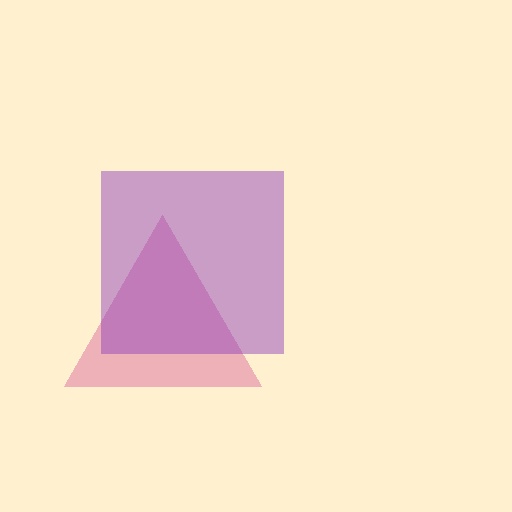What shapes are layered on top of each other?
The layered shapes are: a pink triangle, a purple square.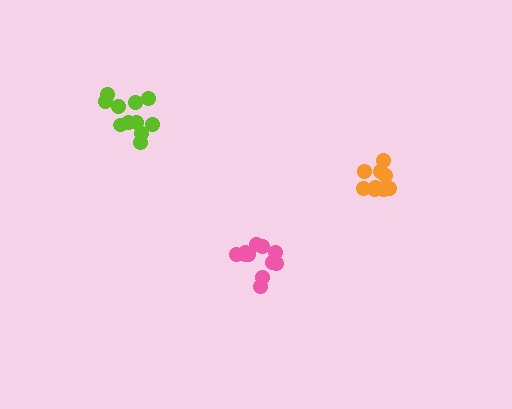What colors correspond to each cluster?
The clusters are colored: orange, pink, lime.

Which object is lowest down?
The pink cluster is bottommost.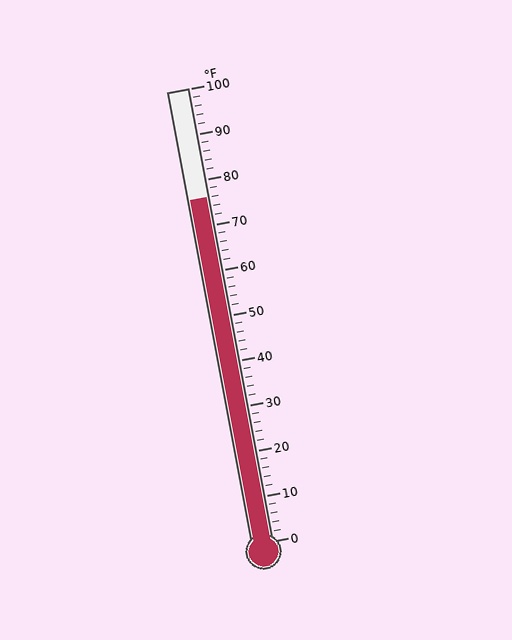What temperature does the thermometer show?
The thermometer shows approximately 76°F.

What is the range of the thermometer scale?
The thermometer scale ranges from 0°F to 100°F.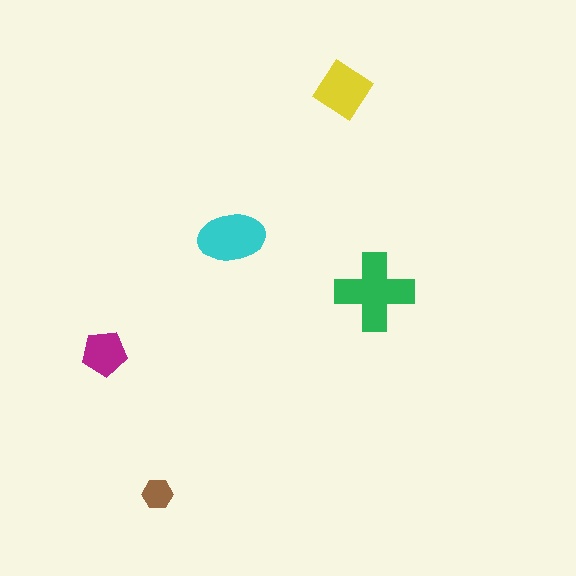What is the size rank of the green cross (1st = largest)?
1st.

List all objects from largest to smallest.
The green cross, the cyan ellipse, the yellow diamond, the magenta pentagon, the brown hexagon.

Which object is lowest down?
The brown hexagon is bottommost.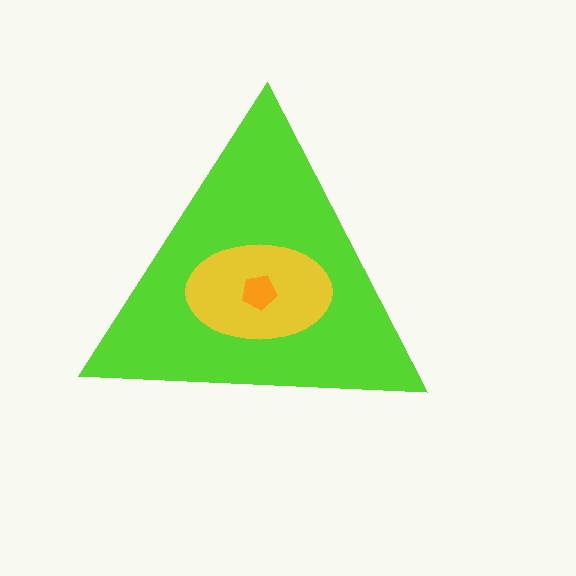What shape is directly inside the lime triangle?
The yellow ellipse.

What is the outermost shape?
The lime triangle.